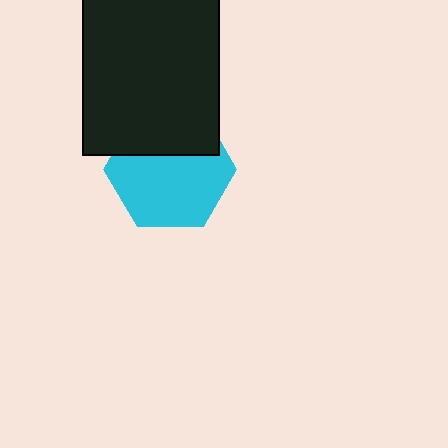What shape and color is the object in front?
The object in front is a black rectangle.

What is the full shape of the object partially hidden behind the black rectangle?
The partially hidden object is a cyan hexagon.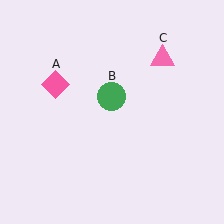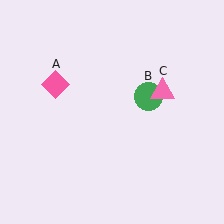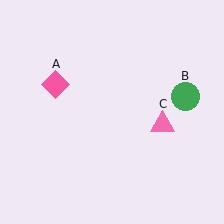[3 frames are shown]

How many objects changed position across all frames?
2 objects changed position: green circle (object B), pink triangle (object C).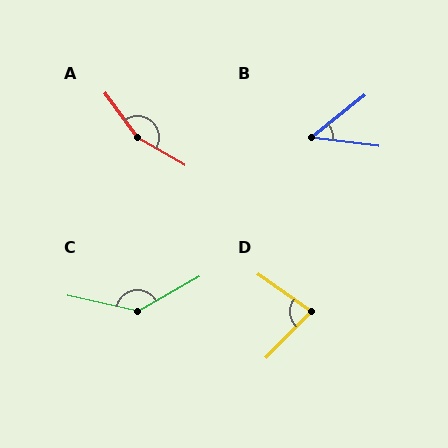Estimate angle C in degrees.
Approximately 138 degrees.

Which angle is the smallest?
B, at approximately 45 degrees.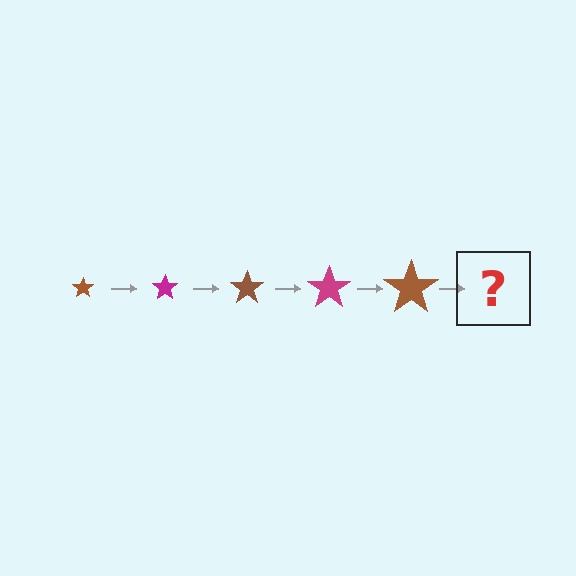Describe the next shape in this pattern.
It should be a magenta star, larger than the previous one.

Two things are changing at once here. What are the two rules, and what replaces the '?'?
The two rules are that the star grows larger each step and the color cycles through brown and magenta. The '?' should be a magenta star, larger than the previous one.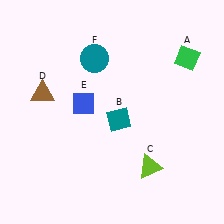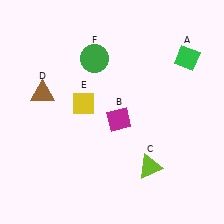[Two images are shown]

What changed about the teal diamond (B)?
In Image 1, B is teal. In Image 2, it changed to magenta.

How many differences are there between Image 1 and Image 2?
There are 3 differences between the two images.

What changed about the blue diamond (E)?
In Image 1, E is blue. In Image 2, it changed to yellow.